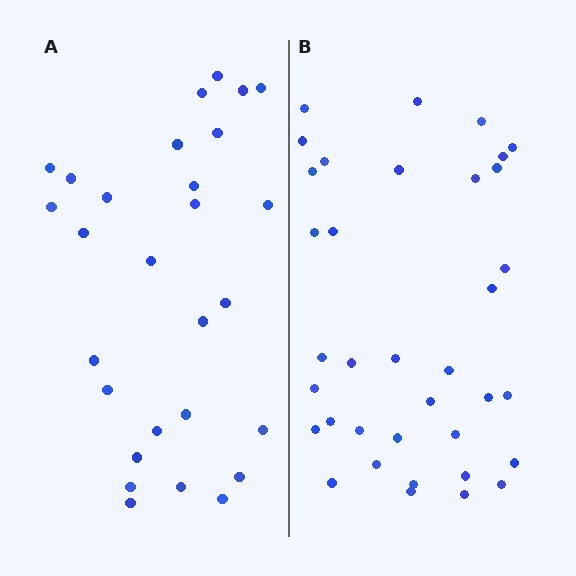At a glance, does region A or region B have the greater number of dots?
Region B (the right region) has more dots.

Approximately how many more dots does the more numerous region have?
Region B has roughly 8 or so more dots than region A.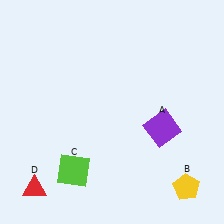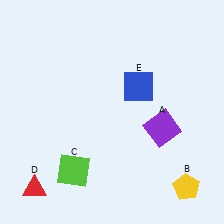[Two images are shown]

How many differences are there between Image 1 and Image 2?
There is 1 difference between the two images.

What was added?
A blue square (E) was added in Image 2.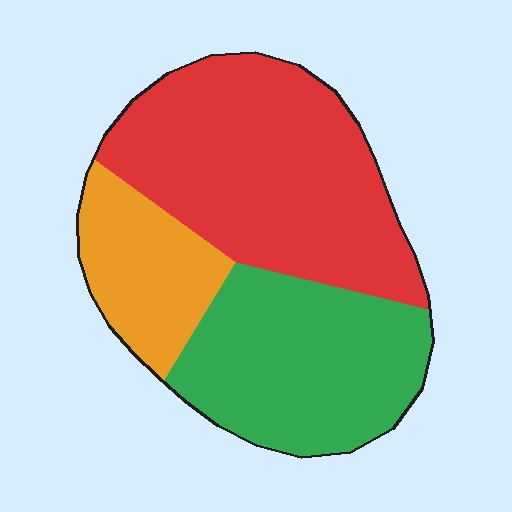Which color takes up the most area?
Red, at roughly 45%.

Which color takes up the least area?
Orange, at roughly 20%.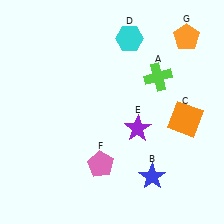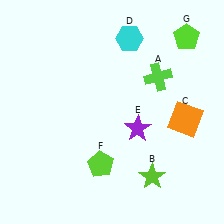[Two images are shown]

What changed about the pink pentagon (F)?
In Image 1, F is pink. In Image 2, it changed to lime.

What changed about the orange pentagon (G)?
In Image 1, G is orange. In Image 2, it changed to lime.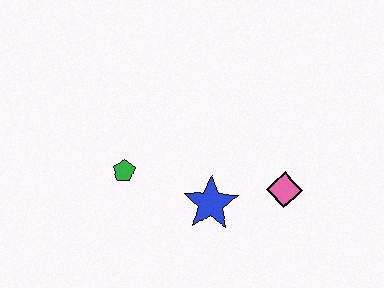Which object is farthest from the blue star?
The green pentagon is farthest from the blue star.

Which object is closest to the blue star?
The pink diamond is closest to the blue star.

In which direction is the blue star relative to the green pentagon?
The blue star is to the right of the green pentagon.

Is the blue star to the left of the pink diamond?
Yes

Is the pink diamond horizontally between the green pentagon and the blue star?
No